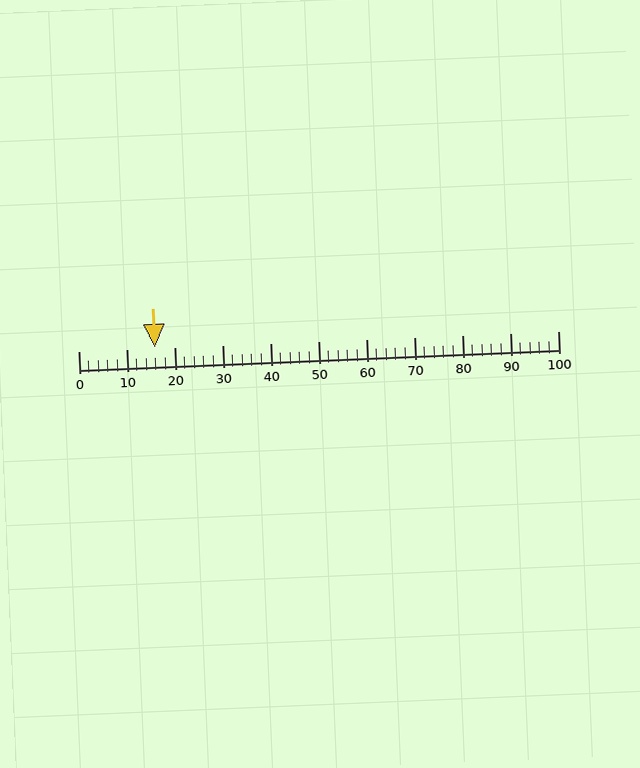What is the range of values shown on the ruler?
The ruler shows values from 0 to 100.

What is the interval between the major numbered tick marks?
The major tick marks are spaced 10 units apart.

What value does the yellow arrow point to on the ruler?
The yellow arrow points to approximately 16.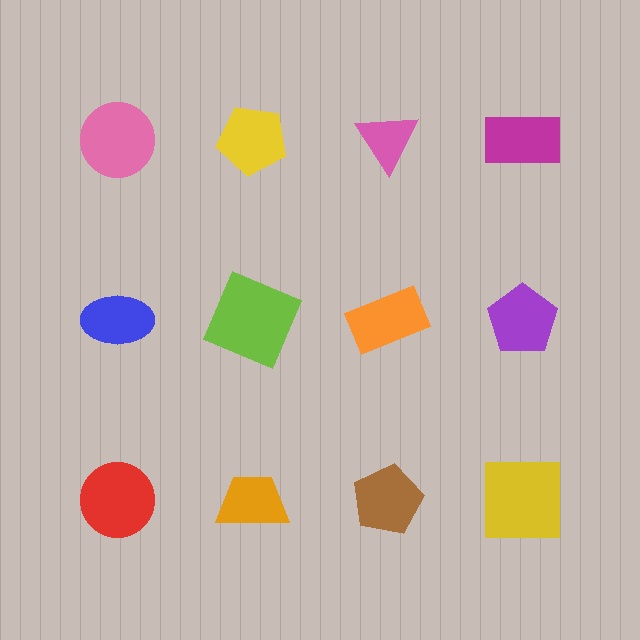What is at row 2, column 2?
A lime square.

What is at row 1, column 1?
A pink circle.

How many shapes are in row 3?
4 shapes.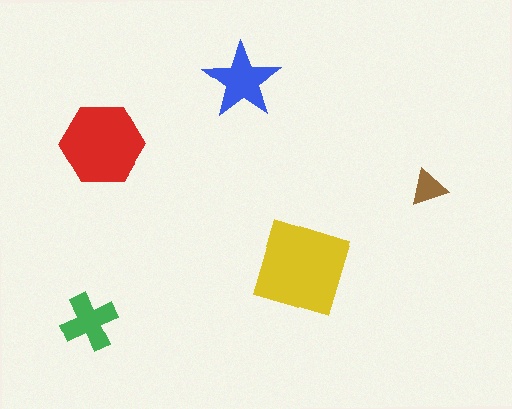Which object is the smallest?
The brown triangle.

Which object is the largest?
The yellow diamond.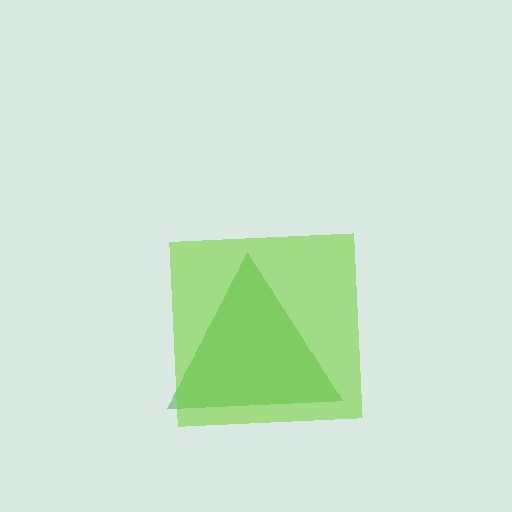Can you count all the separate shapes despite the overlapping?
Yes, there are 2 separate shapes.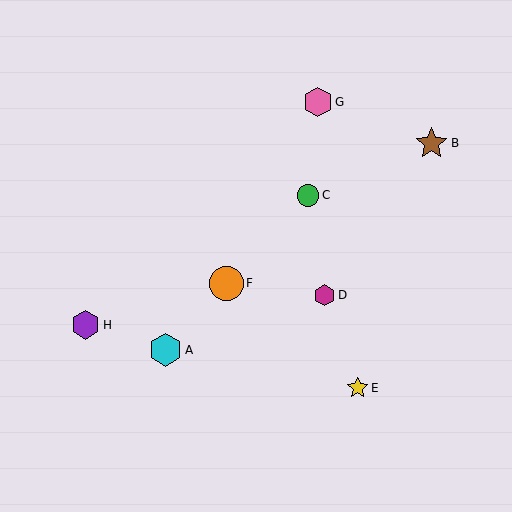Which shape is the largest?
The orange circle (labeled F) is the largest.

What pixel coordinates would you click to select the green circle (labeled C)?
Click at (308, 195) to select the green circle C.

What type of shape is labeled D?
Shape D is a magenta hexagon.